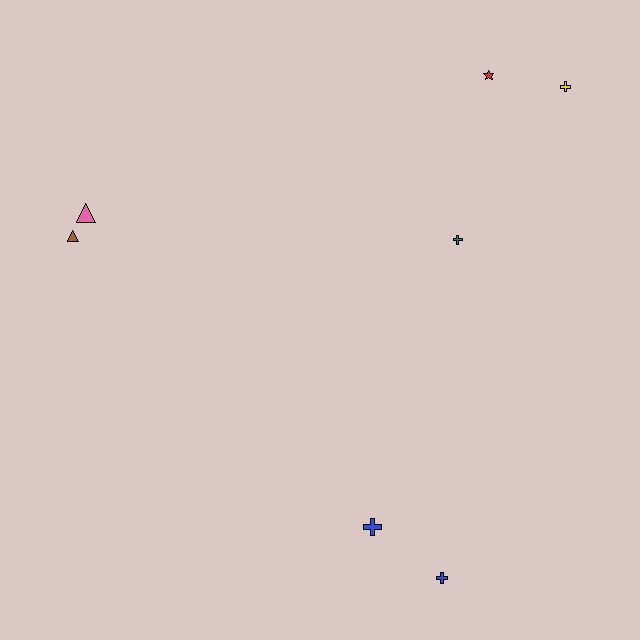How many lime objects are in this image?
There are no lime objects.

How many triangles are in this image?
There are 2 triangles.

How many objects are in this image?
There are 7 objects.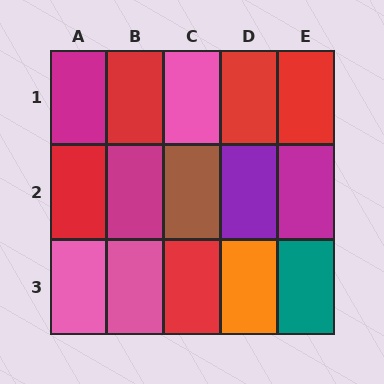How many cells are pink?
3 cells are pink.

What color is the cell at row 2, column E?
Magenta.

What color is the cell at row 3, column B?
Pink.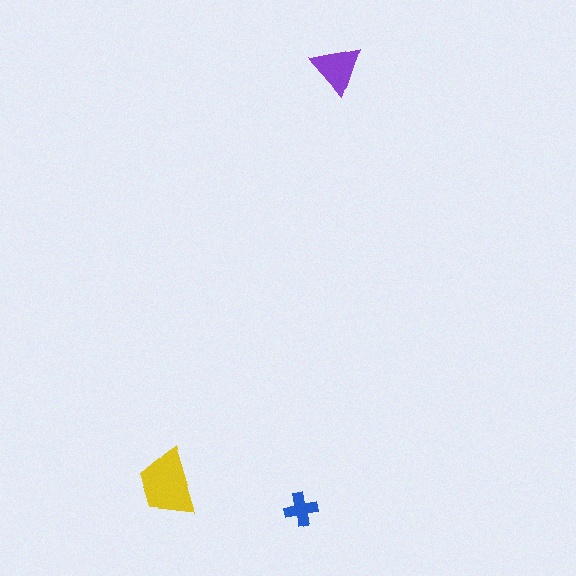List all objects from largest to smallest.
The yellow trapezoid, the purple triangle, the blue cross.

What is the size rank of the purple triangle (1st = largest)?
2nd.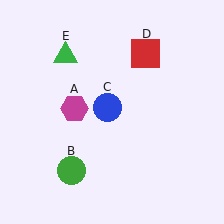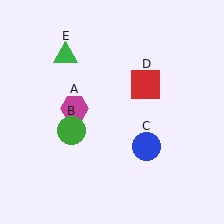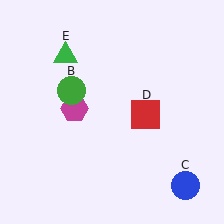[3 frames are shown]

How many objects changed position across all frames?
3 objects changed position: green circle (object B), blue circle (object C), red square (object D).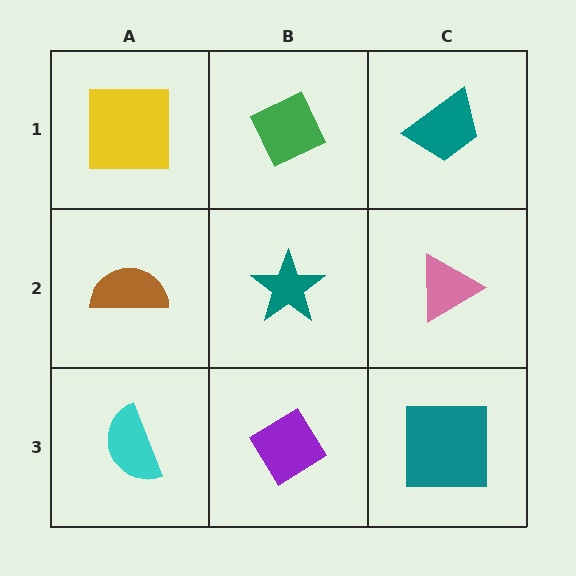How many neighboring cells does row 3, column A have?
2.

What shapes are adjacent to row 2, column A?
A yellow square (row 1, column A), a cyan semicircle (row 3, column A), a teal star (row 2, column B).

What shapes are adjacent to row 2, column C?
A teal trapezoid (row 1, column C), a teal square (row 3, column C), a teal star (row 2, column B).